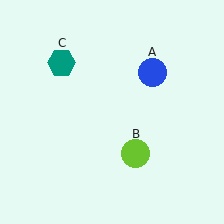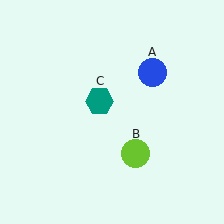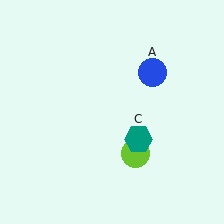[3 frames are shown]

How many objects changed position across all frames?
1 object changed position: teal hexagon (object C).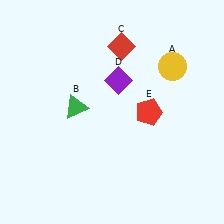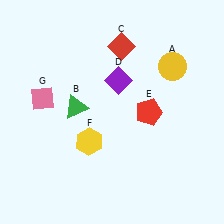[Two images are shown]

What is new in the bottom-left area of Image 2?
A yellow hexagon (F) was added in the bottom-left area of Image 2.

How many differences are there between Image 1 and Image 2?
There are 2 differences between the two images.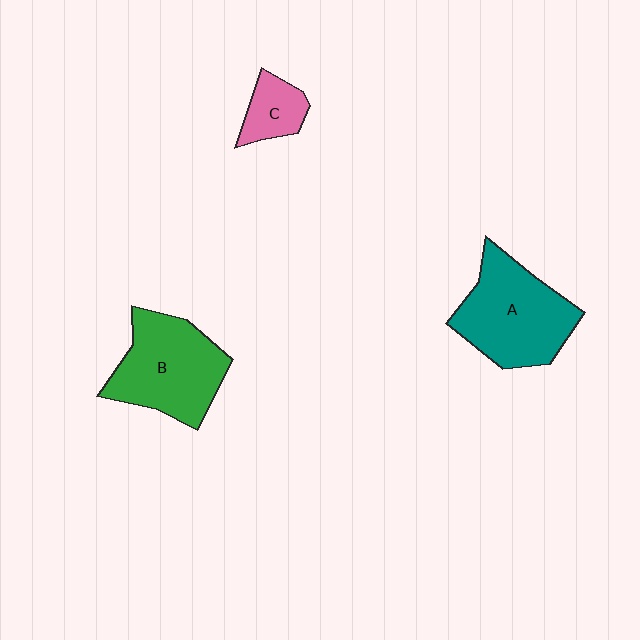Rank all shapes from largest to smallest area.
From largest to smallest: A (teal), B (green), C (pink).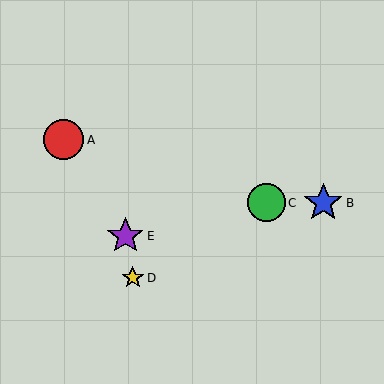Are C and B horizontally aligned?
Yes, both are at y≈203.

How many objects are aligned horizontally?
2 objects (B, C) are aligned horizontally.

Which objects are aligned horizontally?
Objects B, C are aligned horizontally.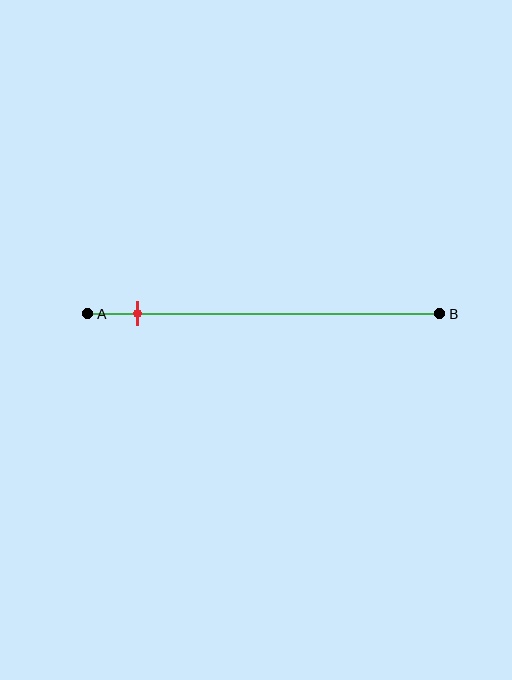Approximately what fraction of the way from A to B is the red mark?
The red mark is approximately 15% of the way from A to B.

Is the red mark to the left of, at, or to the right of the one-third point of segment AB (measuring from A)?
The red mark is to the left of the one-third point of segment AB.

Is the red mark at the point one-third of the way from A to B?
No, the mark is at about 15% from A, not at the 33% one-third point.